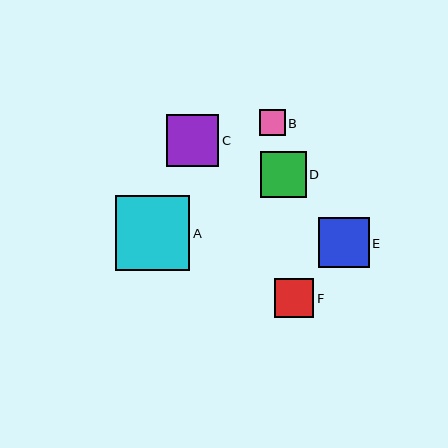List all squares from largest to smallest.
From largest to smallest: A, C, E, D, F, B.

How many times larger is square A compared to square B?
Square A is approximately 2.9 times the size of square B.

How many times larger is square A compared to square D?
Square A is approximately 1.6 times the size of square D.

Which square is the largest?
Square A is the largest with a size of approximately 75 pixels.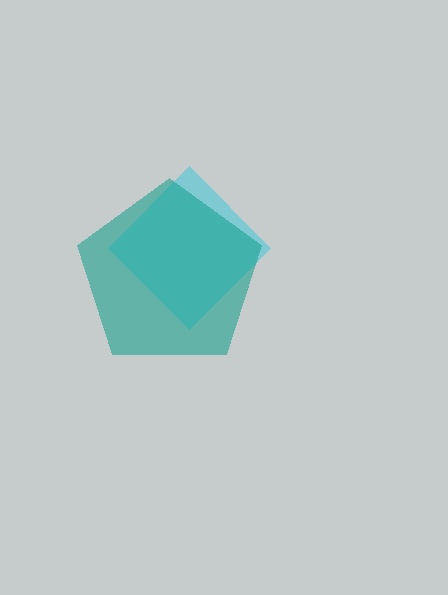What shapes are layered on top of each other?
The layered shapes are: a cyan diamond, a teal pentagon.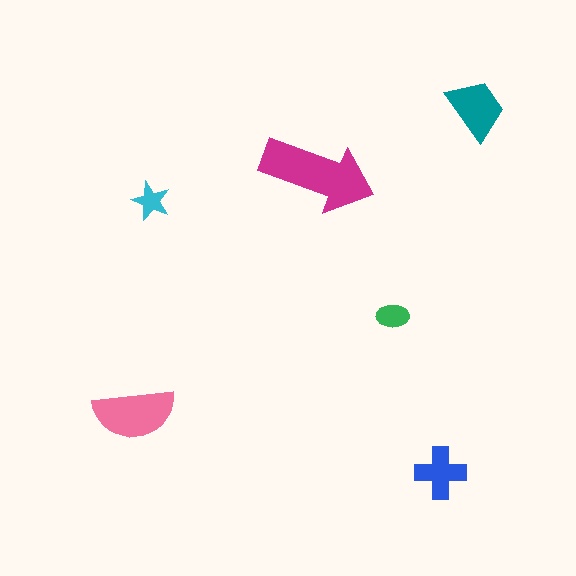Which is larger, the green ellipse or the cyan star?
The green ellipse.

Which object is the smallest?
The cyan star.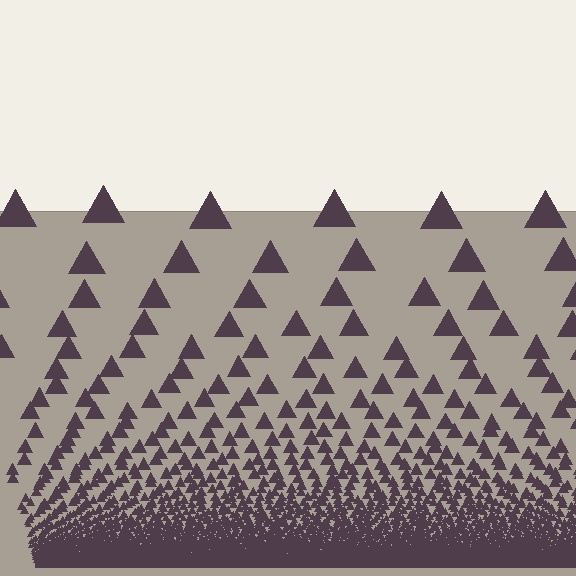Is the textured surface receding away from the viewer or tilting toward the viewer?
The surface appears to tilt toward the viewer. Texture elements get larger and sparser toward the top.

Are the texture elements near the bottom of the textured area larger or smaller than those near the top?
Smaller. The gradient is inverted — elements near the bottom are smaller and denser.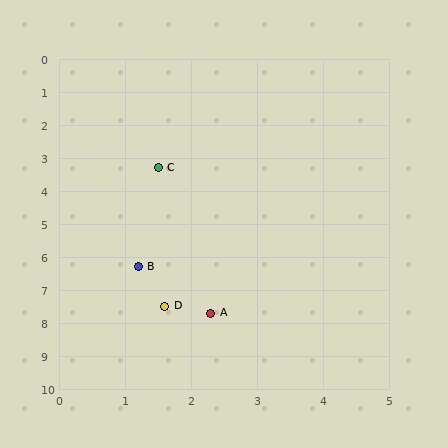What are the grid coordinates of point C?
Point C is at approximately (1.5, 3.3).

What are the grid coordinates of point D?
Point D is at approximately (1.6, 7.5).